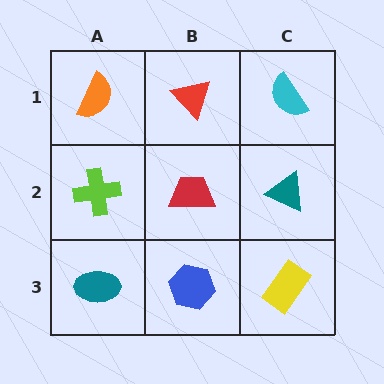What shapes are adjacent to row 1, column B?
A red trapezoid (row 2, column B), an orange semicircle (row 1, column A), a cyan semicircle (row 1, column C).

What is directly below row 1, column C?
A teal triangle.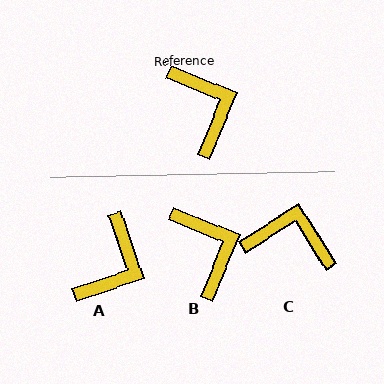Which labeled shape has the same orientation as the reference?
B.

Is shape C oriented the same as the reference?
No, it is off by about 54 degrees.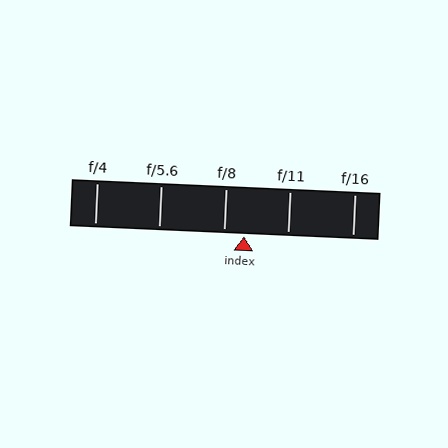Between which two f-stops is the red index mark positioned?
The index mark is between f/8 and f/11.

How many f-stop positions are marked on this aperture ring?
There are 5 f-stop positions marked.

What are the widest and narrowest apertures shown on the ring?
The widest aperture shown is f/4 and the narrowest is f/16.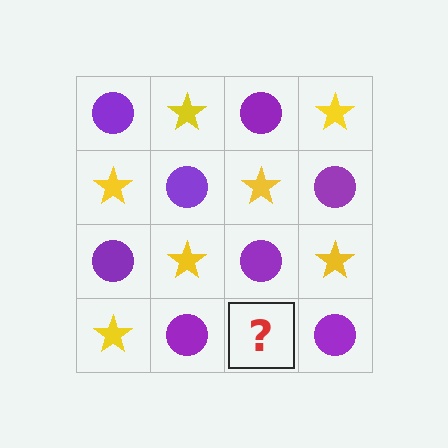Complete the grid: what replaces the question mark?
The question mark should be replaced with a yellow star.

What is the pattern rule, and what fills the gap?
The rule is that it alternates purple circle and yellow star in a checkerboard pattern. The gap should be filled with a yellow star.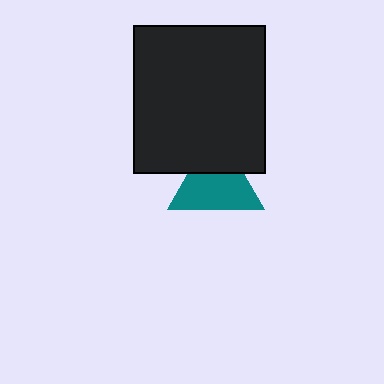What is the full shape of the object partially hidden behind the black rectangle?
The partially hidden object is a teal triangle.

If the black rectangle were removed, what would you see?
You would see the complete teal triangle.